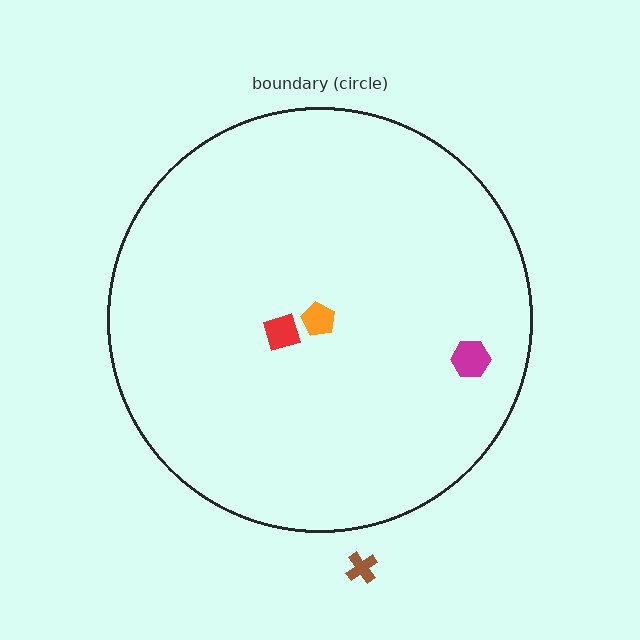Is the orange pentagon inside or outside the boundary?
Inside.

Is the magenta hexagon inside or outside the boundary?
Inside.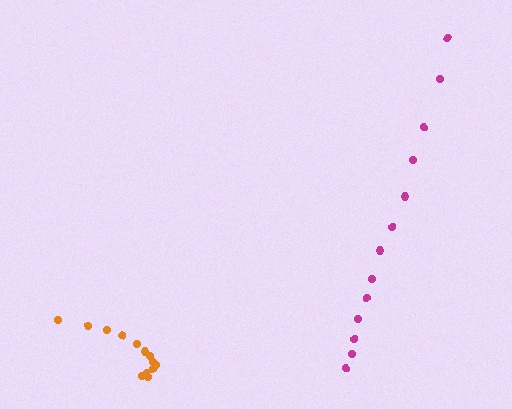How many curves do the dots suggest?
There are 2 distinct paths.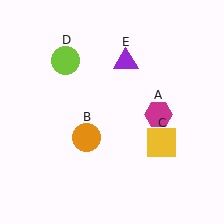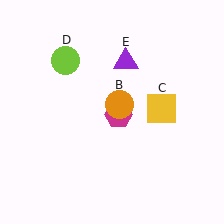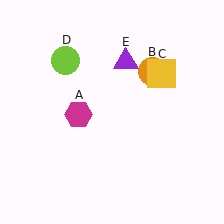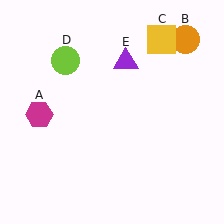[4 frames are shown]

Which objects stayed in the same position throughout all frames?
Lime circle (object D) and purple triangle (object E) remained stationary.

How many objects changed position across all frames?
3 objects changed position: magenta hexagon (object A), orange circle (object B), yellow square (object C).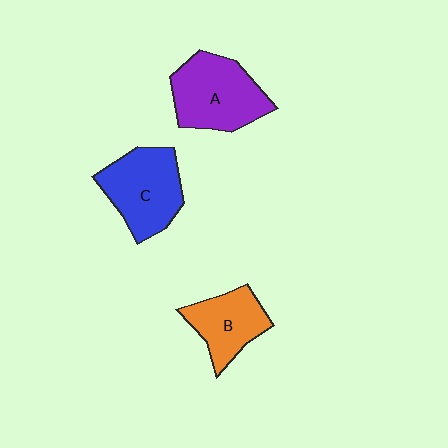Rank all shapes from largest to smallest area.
From largest to smallest: A (purple), C (blue), B (orange).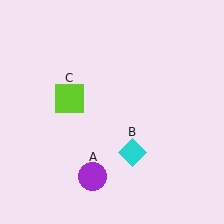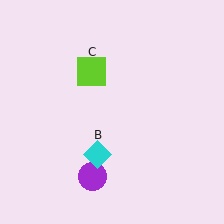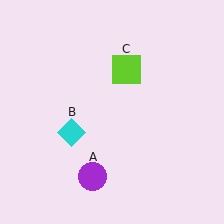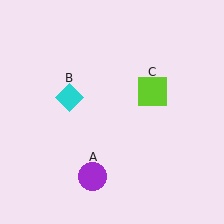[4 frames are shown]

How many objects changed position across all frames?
2 objects changed position: cyan diamond (object B), lime square (object C).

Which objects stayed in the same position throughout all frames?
Purple circle (object A) remained stationary.